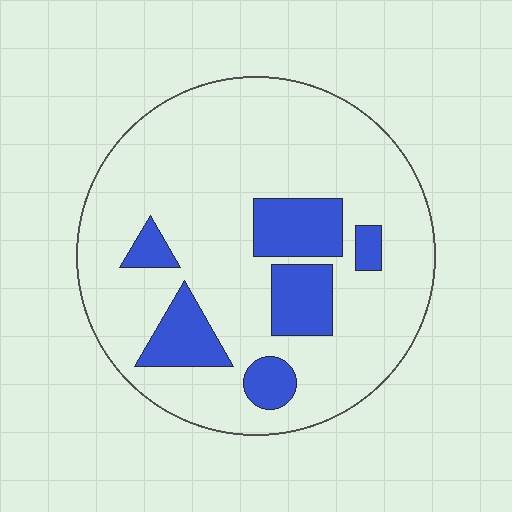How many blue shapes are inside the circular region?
6.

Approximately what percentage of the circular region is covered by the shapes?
Approximately 20%.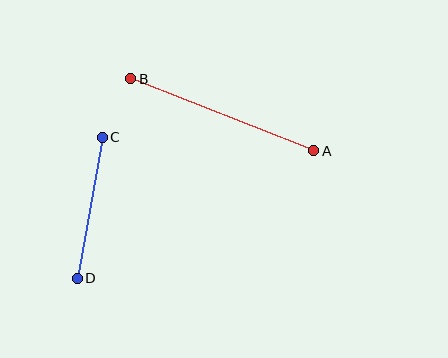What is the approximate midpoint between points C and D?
The midpoint is at approximately (90, 208) pixels.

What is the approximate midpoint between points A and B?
The midpoint is at approximately (222, 115) pixels.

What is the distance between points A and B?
The distance is approximately 197 pixels.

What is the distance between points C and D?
The distance is approximately 143 pixels.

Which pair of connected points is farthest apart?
Points A and B are farthest apart.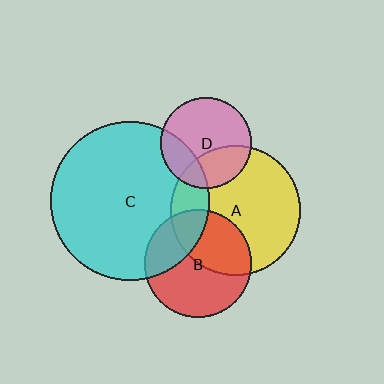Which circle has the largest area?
Circle C (cyan).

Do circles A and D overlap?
Yes.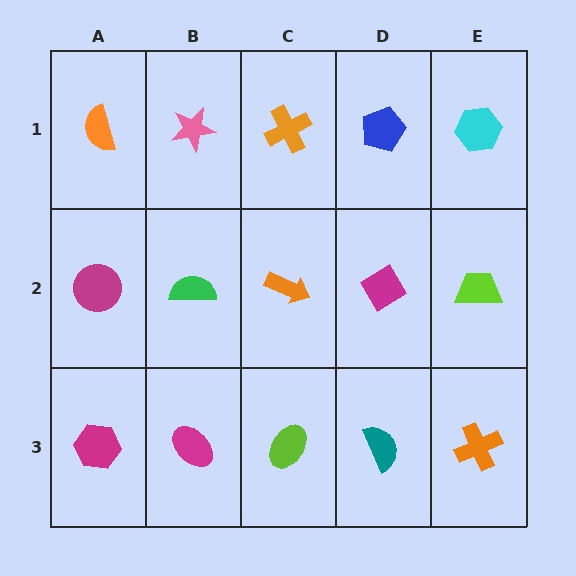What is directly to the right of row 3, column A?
A magenta ellipse.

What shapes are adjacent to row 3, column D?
A magenta diamond (row 2, column D), a lime ellipse (row 3, column C), an orange cross (row 3, column E).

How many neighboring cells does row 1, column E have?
2.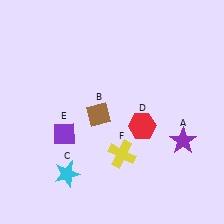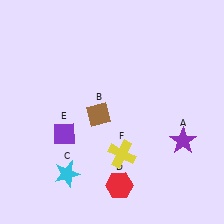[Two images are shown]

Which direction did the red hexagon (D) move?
The red hexagon (D) moved down.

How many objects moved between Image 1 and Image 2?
1 object moved between the two images.